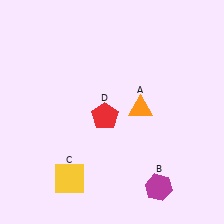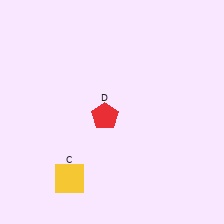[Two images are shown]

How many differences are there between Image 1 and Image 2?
There are 2 differences between the two images.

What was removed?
The orange triangle (A), the magenta hexagon (B) were removed in Image 2.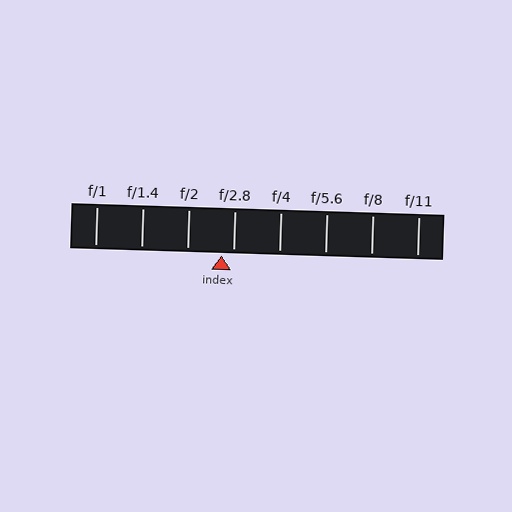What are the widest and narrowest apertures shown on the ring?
The widest aperture shown is f/1 and the narrowest is f/11.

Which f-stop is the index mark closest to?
The index mark is closest to f/2.8.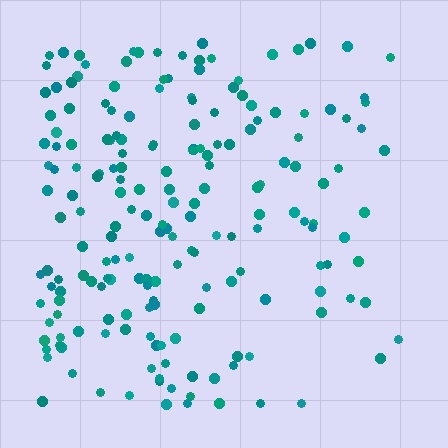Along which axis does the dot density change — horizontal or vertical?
Horizontal.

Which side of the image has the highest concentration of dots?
The left.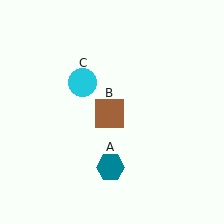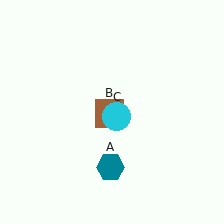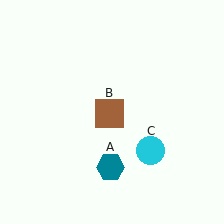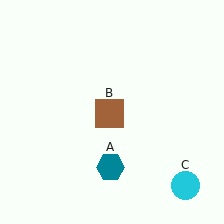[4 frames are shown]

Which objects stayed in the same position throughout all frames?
Teal hexagon (object A) and brown square (object B) remained stationary.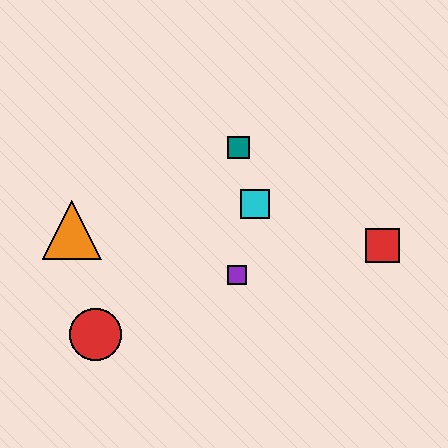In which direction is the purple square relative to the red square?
The purple square is to the left of the red square.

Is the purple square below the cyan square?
Yes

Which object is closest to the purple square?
The cyan square is closest to the purple square.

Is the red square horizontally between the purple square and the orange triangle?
No